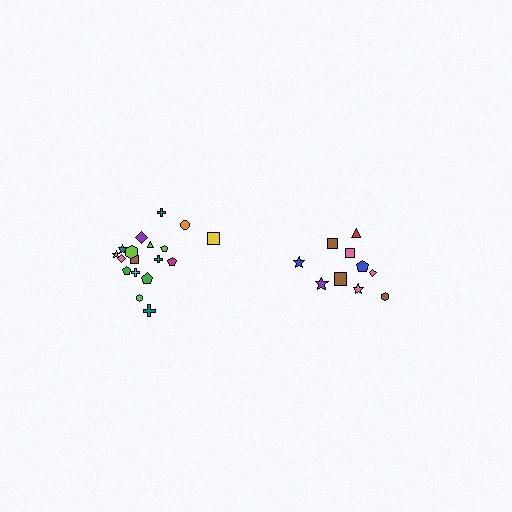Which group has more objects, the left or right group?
The left group.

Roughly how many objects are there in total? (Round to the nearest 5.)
Roughly 30 objects in total.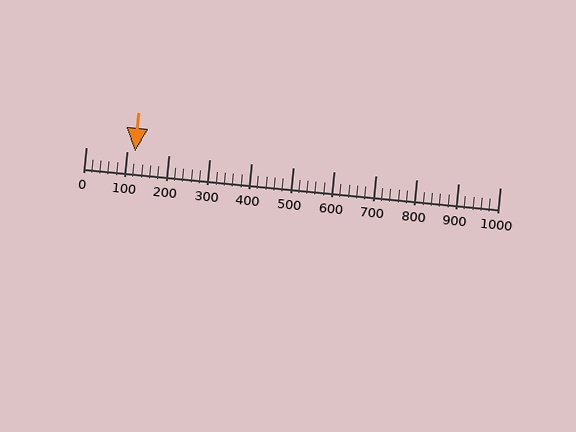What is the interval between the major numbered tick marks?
The major tick marks are spaced 100 units apart.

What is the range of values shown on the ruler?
The ruler shows values from 0 to 1000.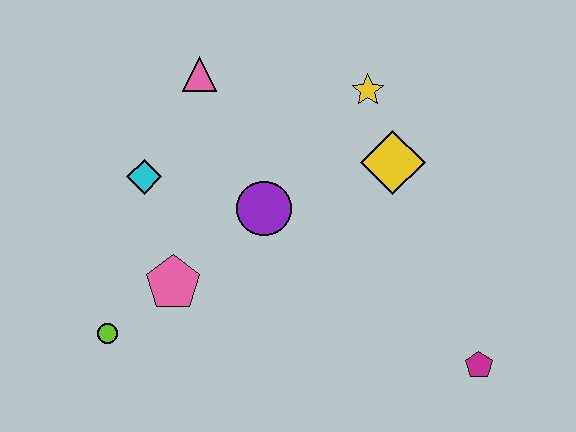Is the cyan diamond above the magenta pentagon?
Yes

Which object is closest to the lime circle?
The pink pentagon is closest to the lime circle.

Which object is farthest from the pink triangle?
The magenta pentagon is farthest from the pink triangle.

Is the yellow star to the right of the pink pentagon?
Yes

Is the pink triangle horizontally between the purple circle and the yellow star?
No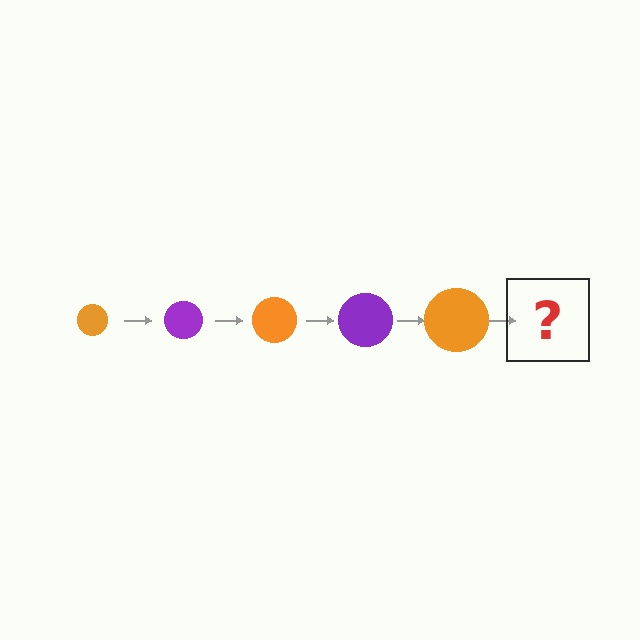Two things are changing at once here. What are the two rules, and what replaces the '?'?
The two rules are that the circle grows larger each step and the color cycles through orange and purple. The '?' should be a purple circle, larger than the previous one.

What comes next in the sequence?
The next element should be a purple circle, larger than the previous one.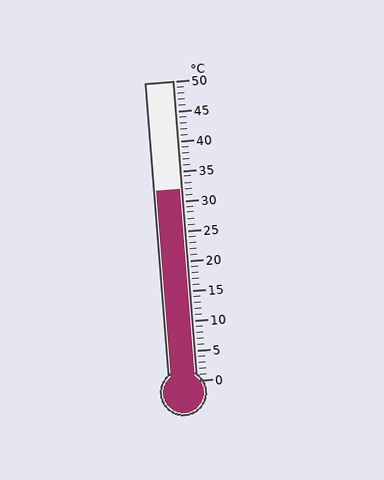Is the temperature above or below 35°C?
The temperature is below 35°C.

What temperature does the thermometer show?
The thermometer shows approximately 32°C.